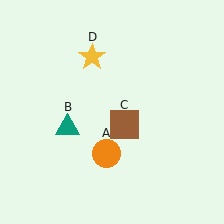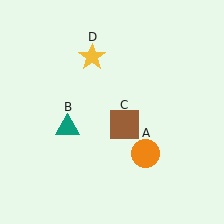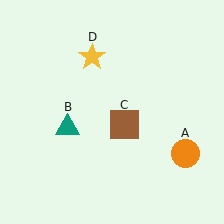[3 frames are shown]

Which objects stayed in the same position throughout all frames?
Teal triangle (object B) and brown square (object C) and yellow star (object D) remained stationary.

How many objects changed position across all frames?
1 object changed position: orange circle (object A).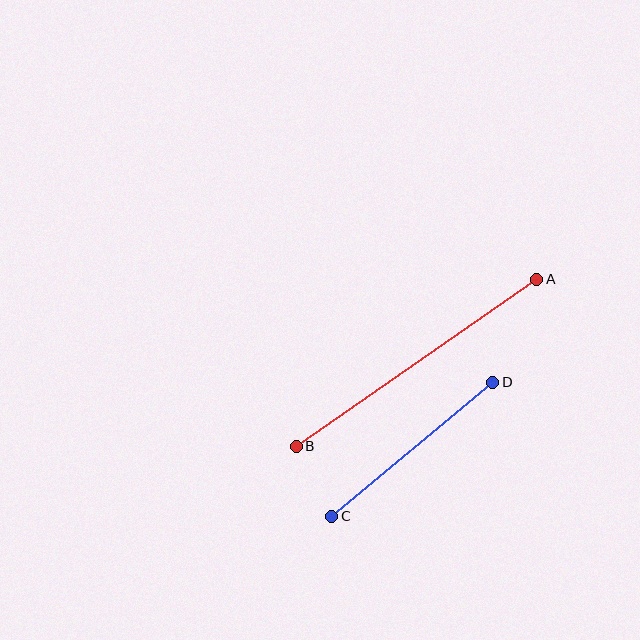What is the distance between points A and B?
The distance is approximately 293 pixels.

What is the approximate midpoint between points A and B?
The midpoint is at approximately (417, 363) pixels.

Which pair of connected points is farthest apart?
Points A and B are farthest apart.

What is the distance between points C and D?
The distance is approximately 209 pixels.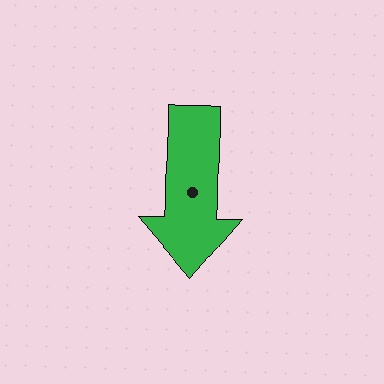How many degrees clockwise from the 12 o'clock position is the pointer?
Approximately 181 degrees.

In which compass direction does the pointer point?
South.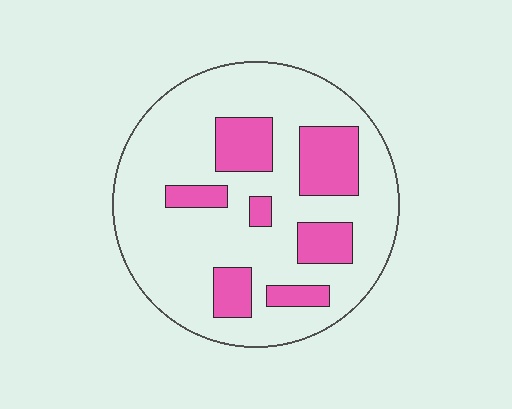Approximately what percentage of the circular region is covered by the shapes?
Approximately 25%.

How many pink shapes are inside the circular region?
7.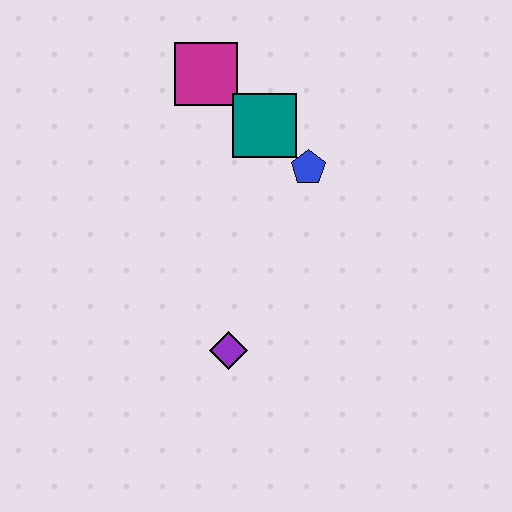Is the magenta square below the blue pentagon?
No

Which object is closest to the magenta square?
The teal square is closest to the magenta square.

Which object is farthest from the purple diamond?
The magenta square is farthest from the purple diamond.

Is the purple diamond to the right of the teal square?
No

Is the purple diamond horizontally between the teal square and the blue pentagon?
No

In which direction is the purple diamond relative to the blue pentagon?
The purple diamond is below the blue pentagon.